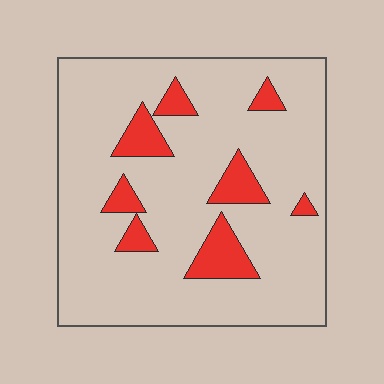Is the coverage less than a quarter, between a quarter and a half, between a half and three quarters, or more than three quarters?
Less than a quarter.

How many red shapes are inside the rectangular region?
8.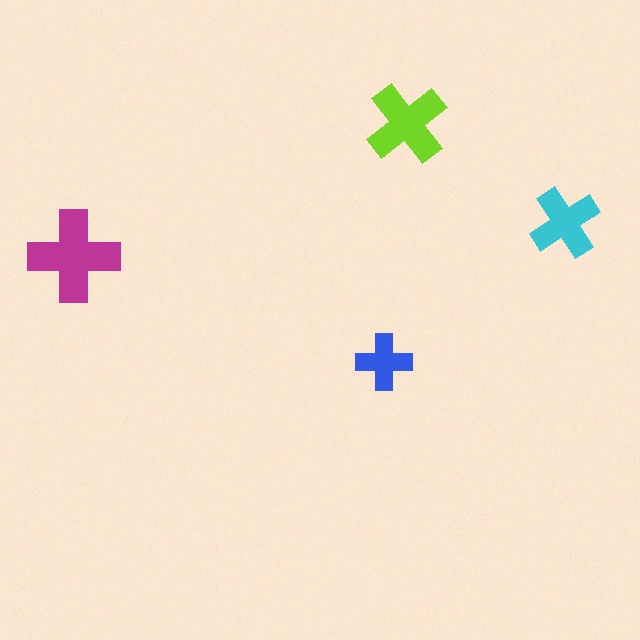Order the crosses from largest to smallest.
the magenta one, the lime one, the cyan one, the blue one.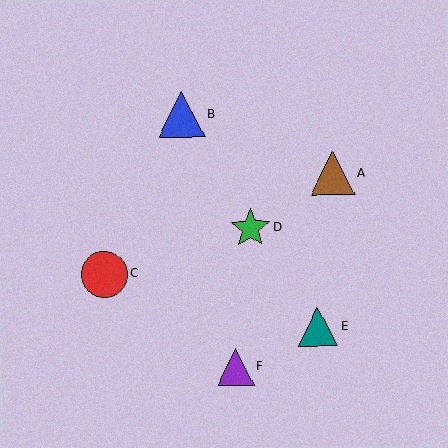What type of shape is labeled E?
Shape E is a teal triangle.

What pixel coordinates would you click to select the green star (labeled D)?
Click at (250, 228) to select the green star D.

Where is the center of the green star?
The center of the green star is at (250, 228).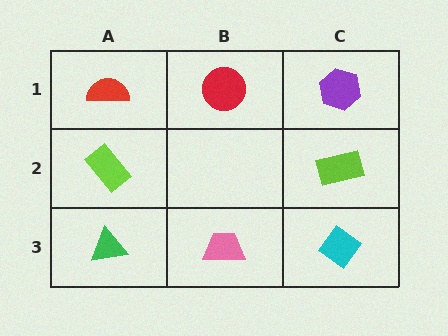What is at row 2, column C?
A lime rectangle.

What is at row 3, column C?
A cyan diamond.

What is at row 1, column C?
A purple hexagon.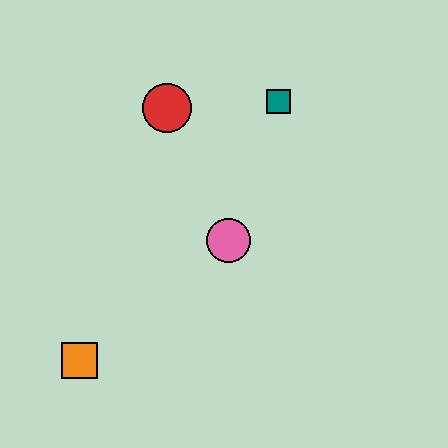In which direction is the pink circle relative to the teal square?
The pink circle is below the teal square.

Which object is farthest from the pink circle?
The orange square is farthest from the pink circle.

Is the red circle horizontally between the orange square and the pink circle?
Yes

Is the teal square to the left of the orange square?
No